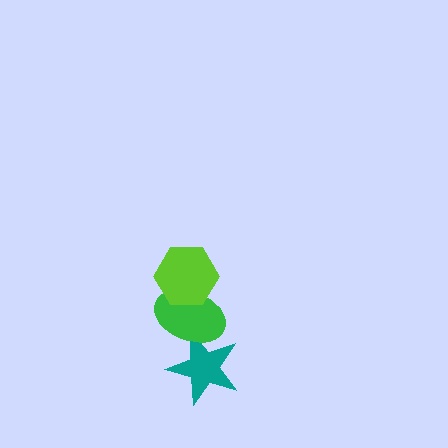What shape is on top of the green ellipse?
The lime hexagon is on top of the green ellipse.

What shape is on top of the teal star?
The green ellipse is on top of the teal star.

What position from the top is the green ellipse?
The green ellipse is 2nd from the top.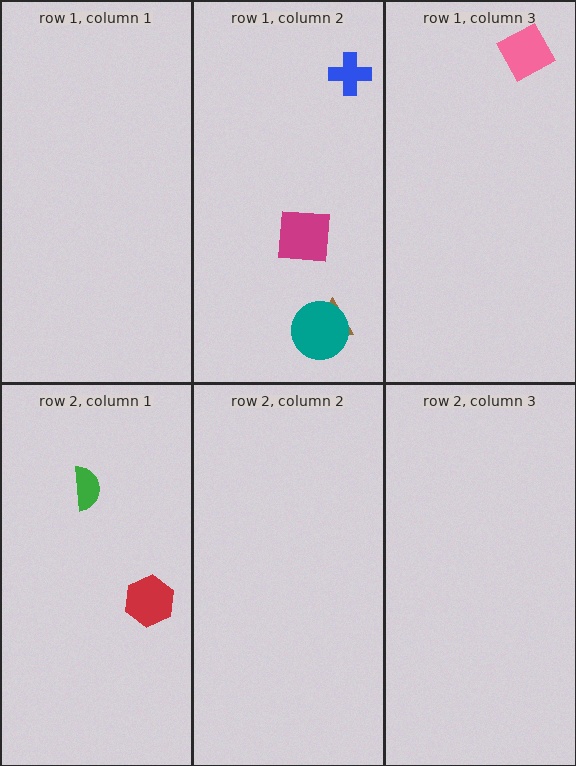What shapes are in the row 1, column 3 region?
The pink diamond.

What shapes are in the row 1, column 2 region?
The magenta square, the blue cross, the brown triangle, the teal circle.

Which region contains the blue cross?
The row 1, column 2 region.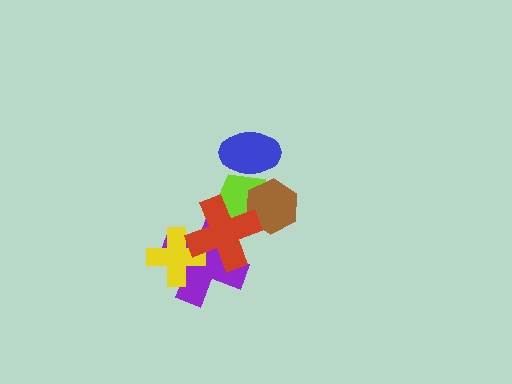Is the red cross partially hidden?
No, no other shape covers it.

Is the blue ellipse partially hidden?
Yes, it is partially covered by another shape.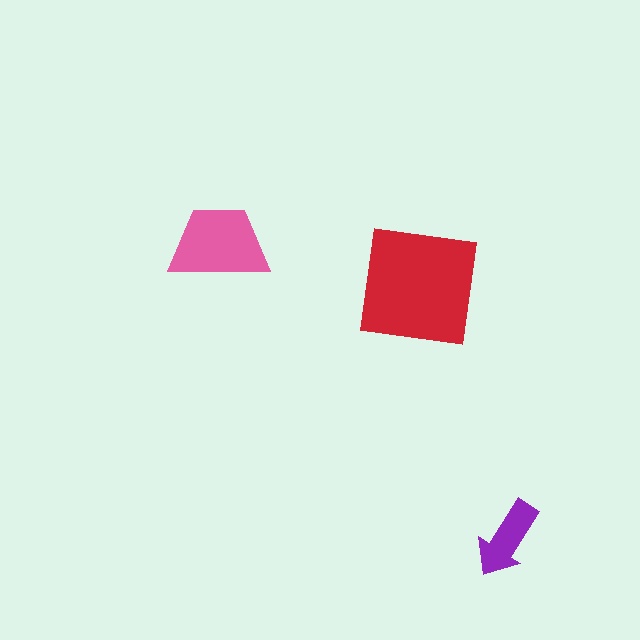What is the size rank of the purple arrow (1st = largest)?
3rd.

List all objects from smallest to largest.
The purple arrow, the pink trapezoid, the red square.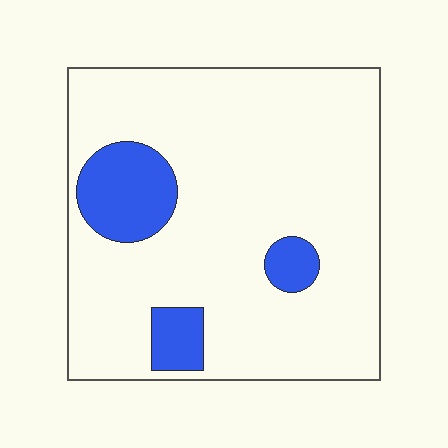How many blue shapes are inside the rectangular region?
3.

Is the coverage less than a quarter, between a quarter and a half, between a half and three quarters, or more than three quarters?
Less than a quarter.